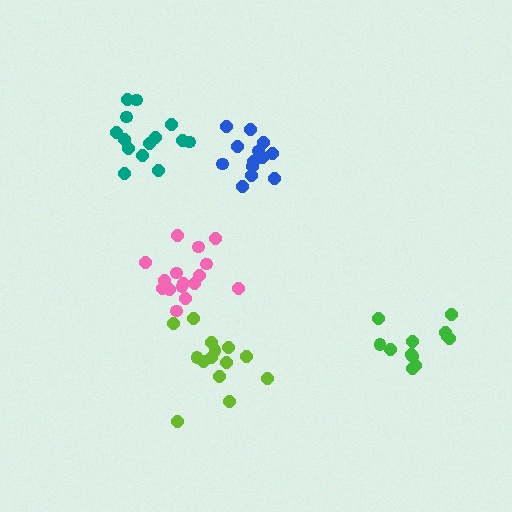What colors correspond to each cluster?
The clusters are colored: pink, teal, green, lime, blue.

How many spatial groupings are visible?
There are 5 spatial groupings.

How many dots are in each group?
Group 1: 16 dots, Group 2: 14 dots, Group 3: 12 dots, Group 4: 14 dots, Group 5: 13 dots (69 total).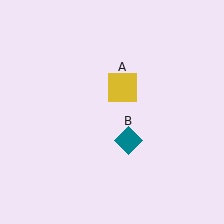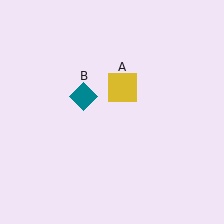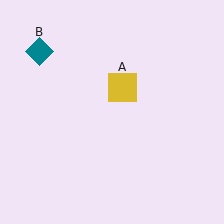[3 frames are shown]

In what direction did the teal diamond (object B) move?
The teal diamond (object B) moved up and to the left.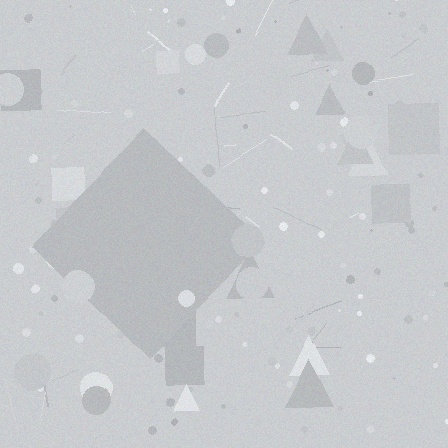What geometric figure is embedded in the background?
A diamond is embedded in the background.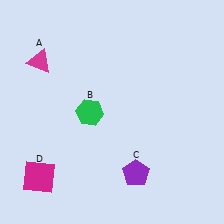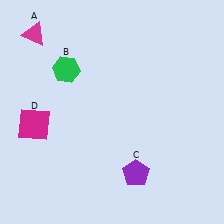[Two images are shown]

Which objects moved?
The objects that moved are: the magenta triangle (A), the green hexagon (B), the magenta square (D).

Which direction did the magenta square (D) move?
The magenta square (D) moved up.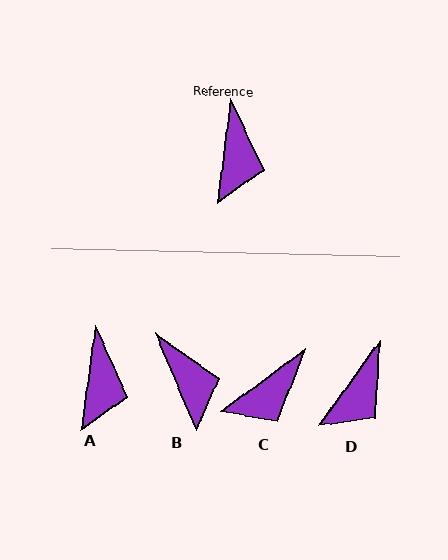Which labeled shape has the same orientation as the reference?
A.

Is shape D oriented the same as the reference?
No, it is off by about 28 degrees.